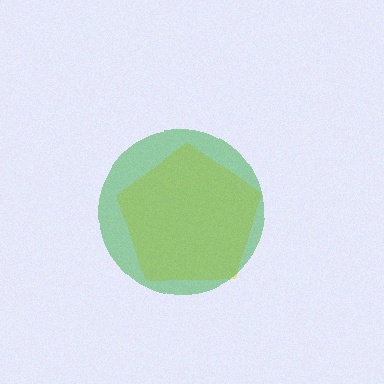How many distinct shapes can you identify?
There are 2 distinct shapes: a yellow pentagon, a green circle.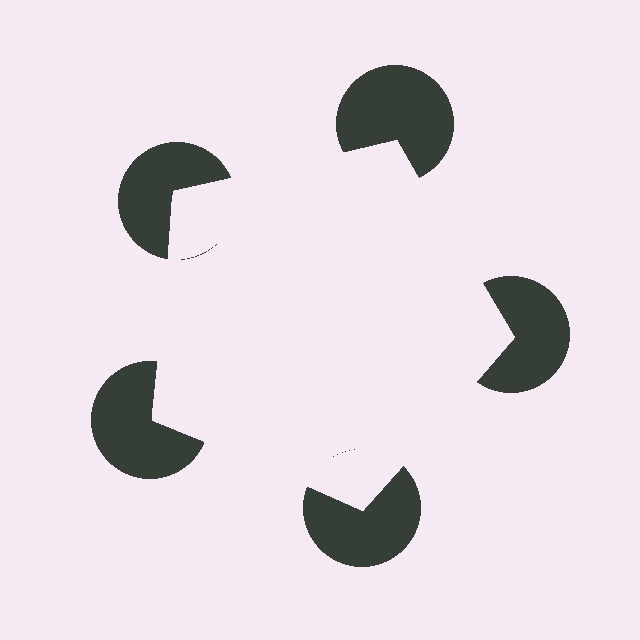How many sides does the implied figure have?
5 sides.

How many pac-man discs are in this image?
There are 5 — one at each vertex of the illusory pentagon.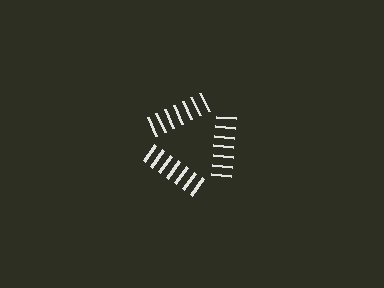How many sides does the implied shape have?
3 sides — the line-ends trace a triangle.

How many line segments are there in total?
21 — 7 along each of the 3 edges.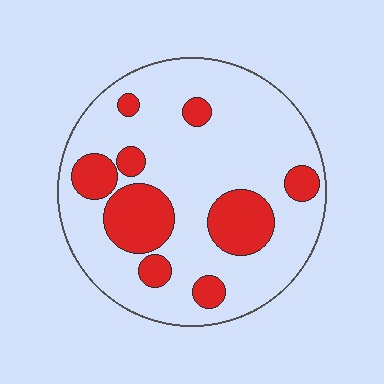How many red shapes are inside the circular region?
9.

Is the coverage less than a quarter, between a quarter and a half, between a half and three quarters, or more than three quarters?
Less than a quarter.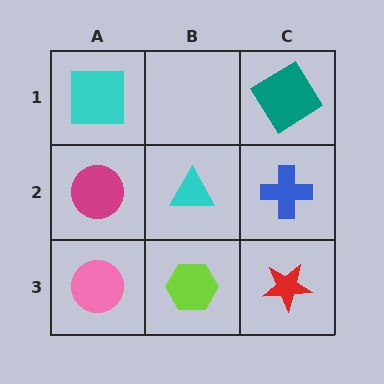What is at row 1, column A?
A cyan square.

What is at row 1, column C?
A teal diamond.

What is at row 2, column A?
A magenta circle.